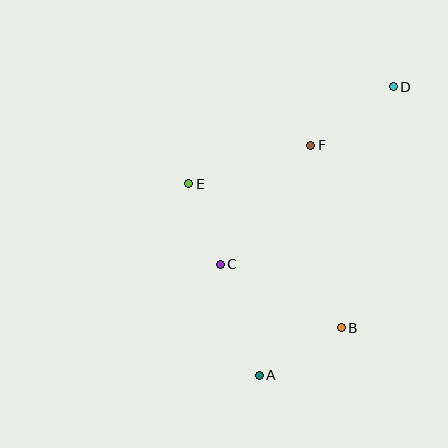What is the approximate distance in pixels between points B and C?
The distance between B and C is approximately 137 pixels.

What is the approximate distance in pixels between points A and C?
The distance between A and C is approximately 118 pixels.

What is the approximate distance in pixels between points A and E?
The distance between A and E is approximately 204 pixels.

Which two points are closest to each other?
Points C and E are closest to each other.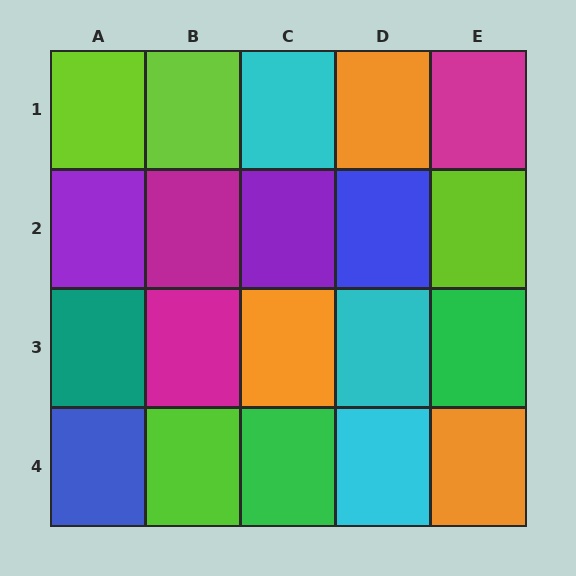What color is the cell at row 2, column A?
Purple.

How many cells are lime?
4 cells are lime.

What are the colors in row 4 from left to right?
Blue, lime, green, cyan, orange.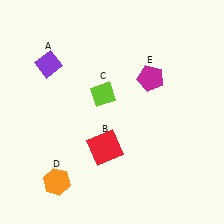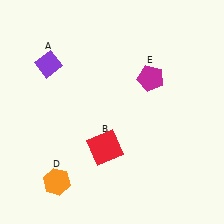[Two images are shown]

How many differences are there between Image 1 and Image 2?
There is 1 difference between the two images.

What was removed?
The lime diamond (C) was removed in Image 2.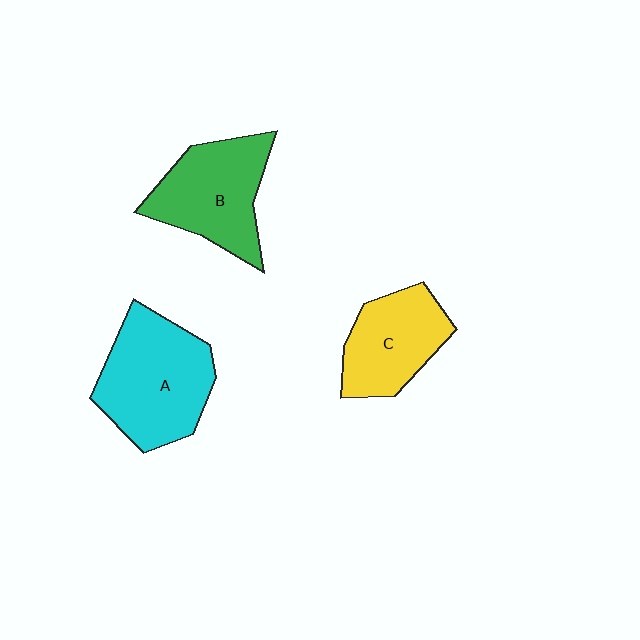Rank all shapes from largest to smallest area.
From largest to smallest: A (cyan), B (green), C (yellow).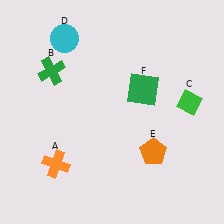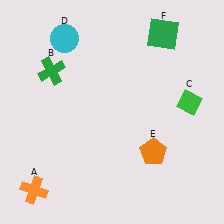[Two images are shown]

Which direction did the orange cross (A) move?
The orange cross (A) moved down.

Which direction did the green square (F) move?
The green square (F) moved up.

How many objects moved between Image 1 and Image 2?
2 objects moved between the two images.